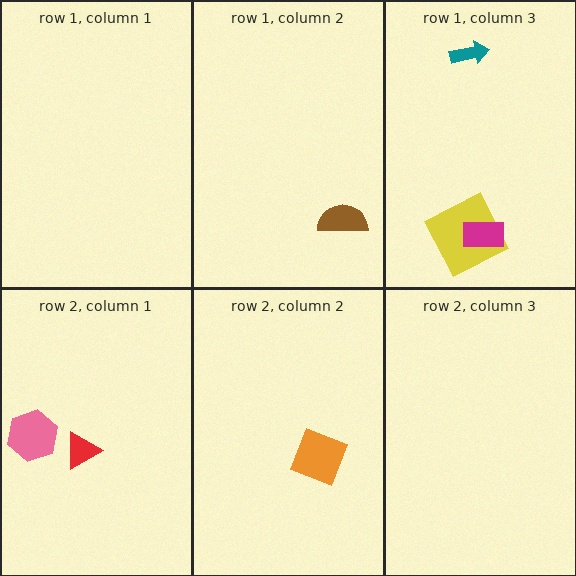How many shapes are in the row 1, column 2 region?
1.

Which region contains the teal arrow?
The row 1, column 3 region.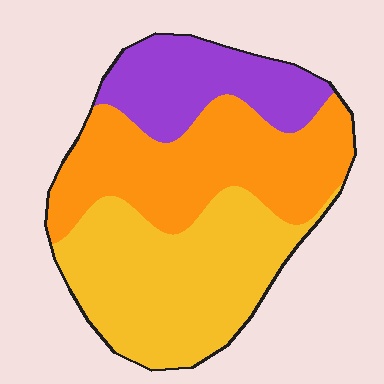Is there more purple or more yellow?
Yellow.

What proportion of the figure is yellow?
Yellow takes up between a quarter and a half of the figure.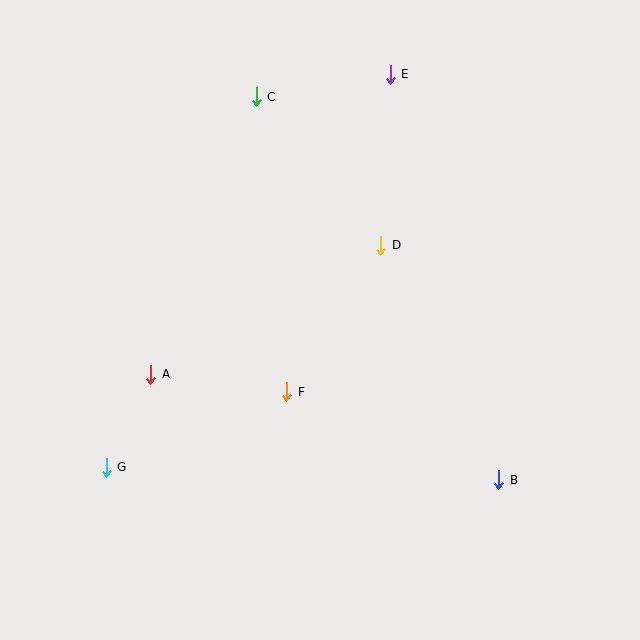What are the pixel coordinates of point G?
Point G is at (106, 467).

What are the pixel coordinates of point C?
Point C is at (256, 97).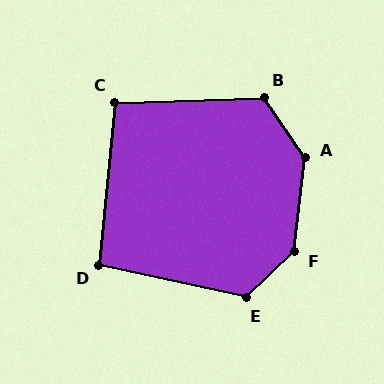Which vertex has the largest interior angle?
F, at approximately 140 degrees.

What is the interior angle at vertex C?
Approximately 97 degrees (obtuse).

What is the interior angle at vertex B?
Approximately 123 degrees (obtuse).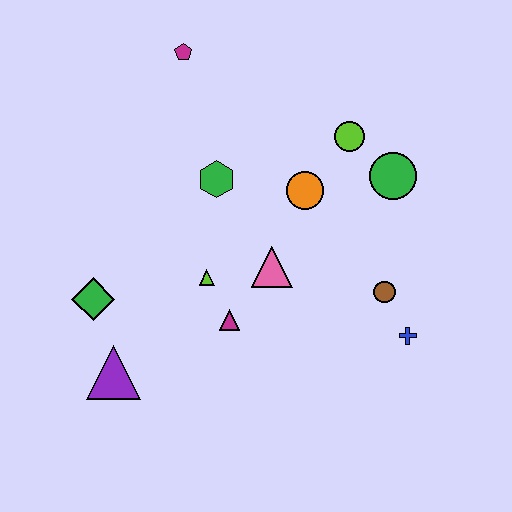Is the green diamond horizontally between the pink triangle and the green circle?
No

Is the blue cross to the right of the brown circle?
Yes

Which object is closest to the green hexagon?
The orange circle is closest to the green hexagon.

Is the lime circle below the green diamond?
No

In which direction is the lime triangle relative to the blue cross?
The lime triangle is to the left of the blue cross.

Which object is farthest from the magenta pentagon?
The blue cross is farthest from the magenta pentagon.